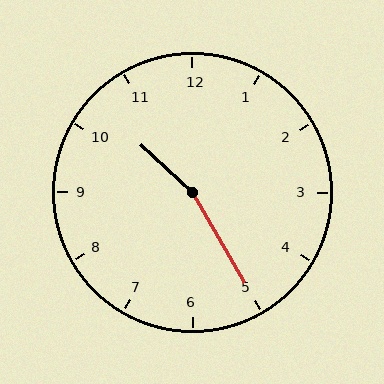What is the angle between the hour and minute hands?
Approximately 162 degrees.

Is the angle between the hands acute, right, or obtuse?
It is obtuse.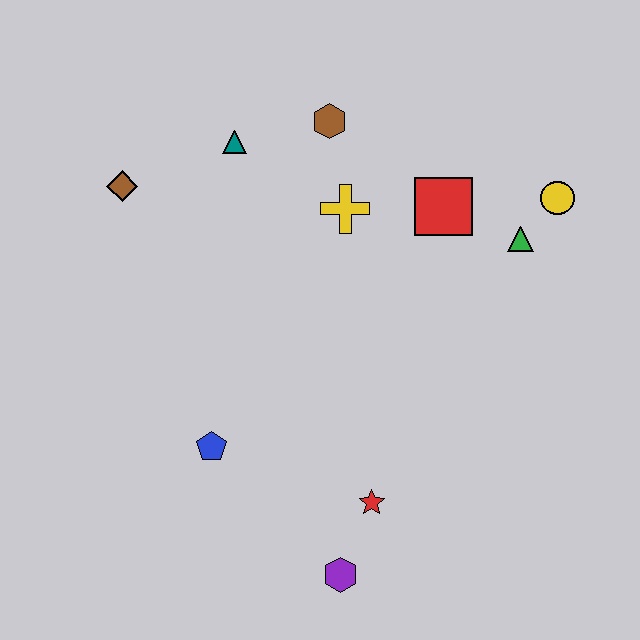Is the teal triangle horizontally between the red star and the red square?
No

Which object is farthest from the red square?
The purple hexagon is farthest from the red square.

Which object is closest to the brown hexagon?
The yellow cross is closest to the brown hexagon.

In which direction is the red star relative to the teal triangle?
The red star is below the teal triangle.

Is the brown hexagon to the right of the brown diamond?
Yes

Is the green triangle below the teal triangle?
Yes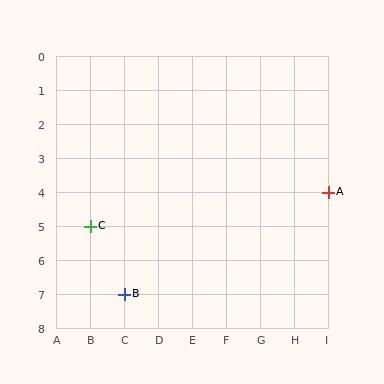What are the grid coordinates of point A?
Point A is at grid coordinates (I, 4).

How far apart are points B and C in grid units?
Points B and C are 1 column and 2 rows apart (about 2.2 grid units diagonally).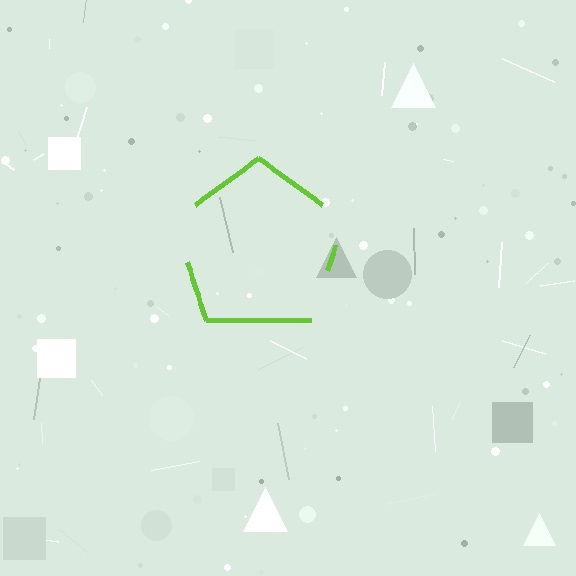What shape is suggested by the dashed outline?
The dashed outline suggests a pentagon.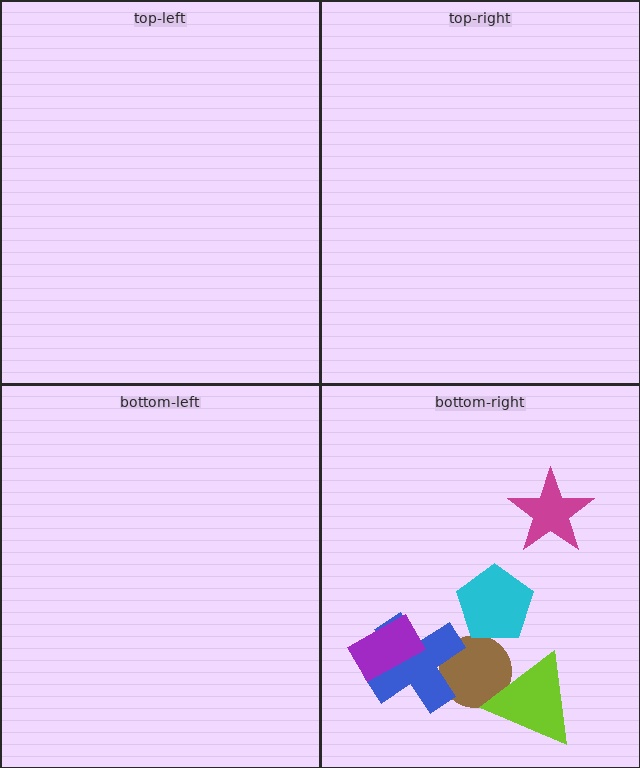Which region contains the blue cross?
The bottom-right region.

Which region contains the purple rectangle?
The bottom-right region.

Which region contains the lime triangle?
The bottom-right region.